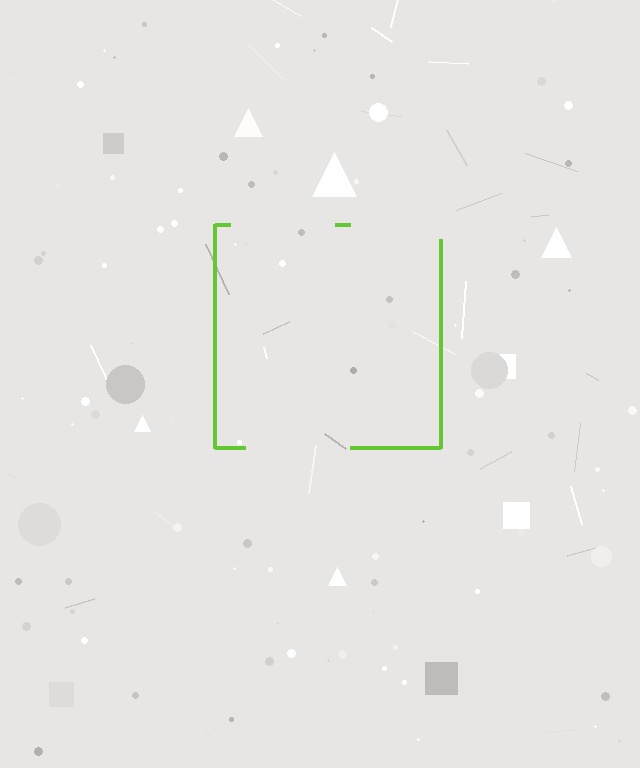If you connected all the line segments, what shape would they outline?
They would outline a square.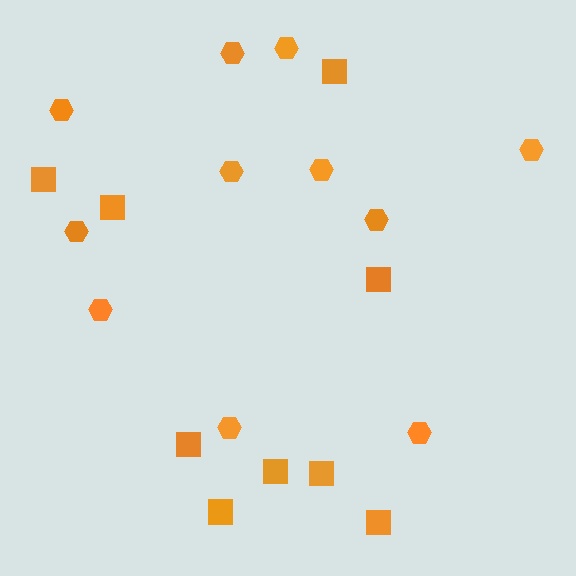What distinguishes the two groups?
There are 2 groups: one group of hexagons (11) and one group of squares (9).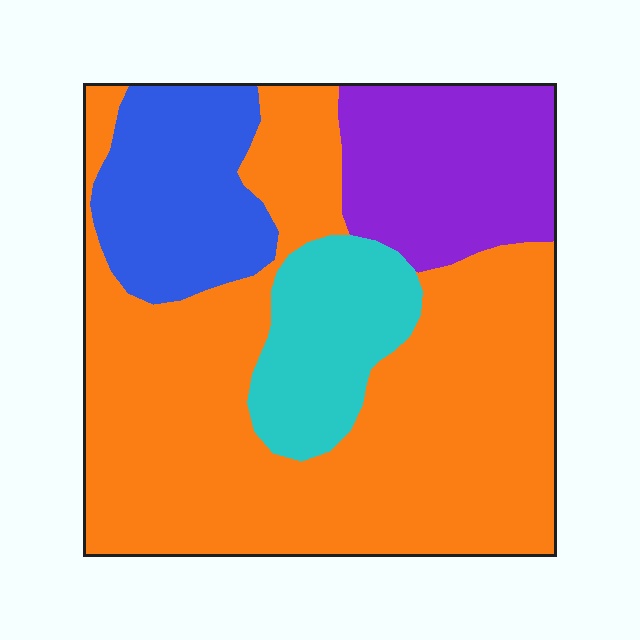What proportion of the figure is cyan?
Cyan covers 12% of the figure.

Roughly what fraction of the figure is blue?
Blue covers 14% of the figure.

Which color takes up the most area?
Orange, at roughly 60%.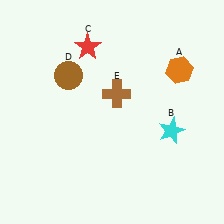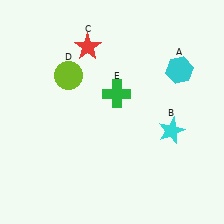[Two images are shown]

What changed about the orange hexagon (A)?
In Image 1, A is orange. In Image 2, it changed to cyan.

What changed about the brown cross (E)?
In Image 1, E is brown. In Image 2, it changed to green.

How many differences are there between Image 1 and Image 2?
There are 3 differences between the two images.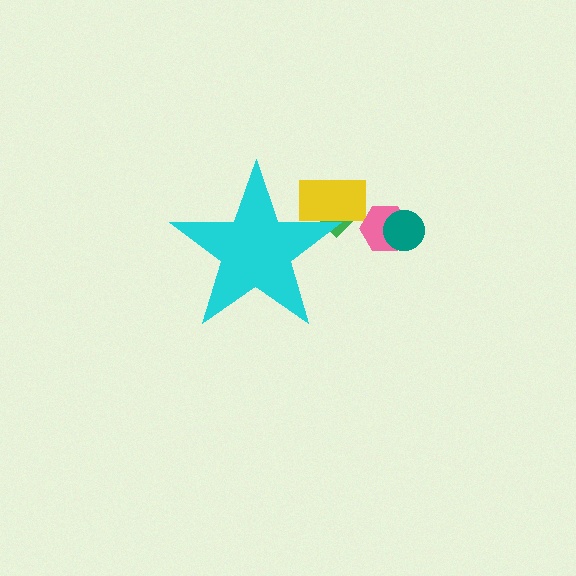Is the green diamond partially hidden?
Yes, the green diamond is partially hidden behind the cyan star.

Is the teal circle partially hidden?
No, the teal circle is fully visible.